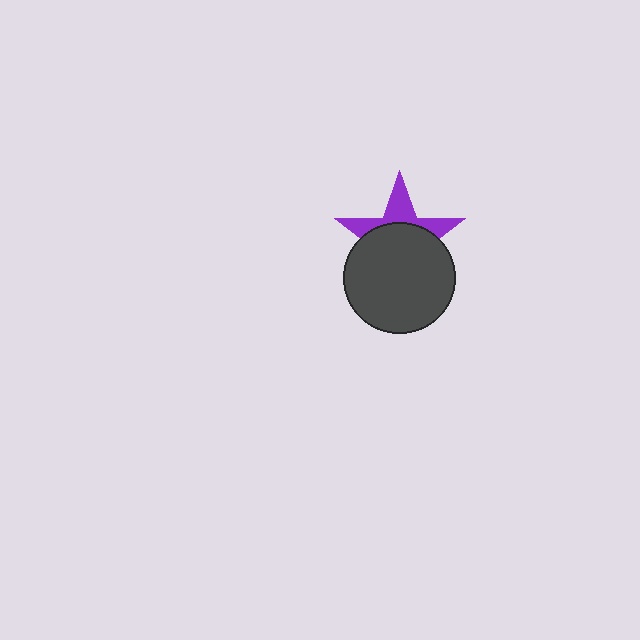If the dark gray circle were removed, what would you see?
You would see the complete purple star.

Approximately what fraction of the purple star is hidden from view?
Roughly 63% of the purple star is hidden behind the dark gray circle.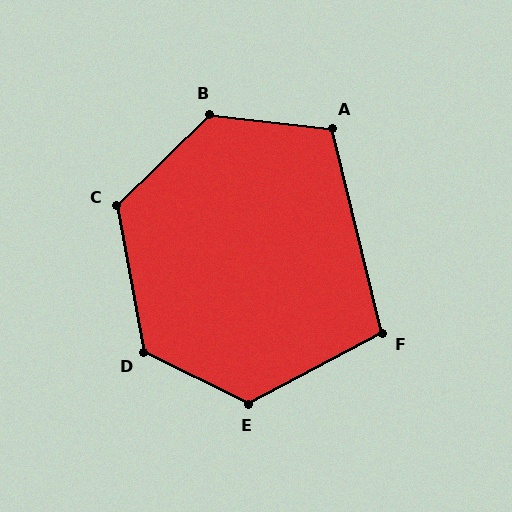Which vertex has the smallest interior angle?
F, at approximately 104 degrees.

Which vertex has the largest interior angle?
B, at approximately 129 degrees.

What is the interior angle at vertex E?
Approximately 126 degrees (obtuse).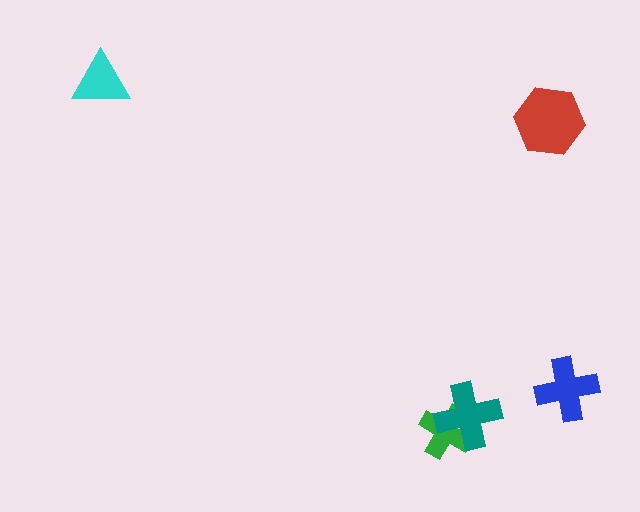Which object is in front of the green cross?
The teal cross is in front of the green cross.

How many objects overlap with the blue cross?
0 objects overlap with the blue cross.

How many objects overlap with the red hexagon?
0 objects overlap with the red hexagon.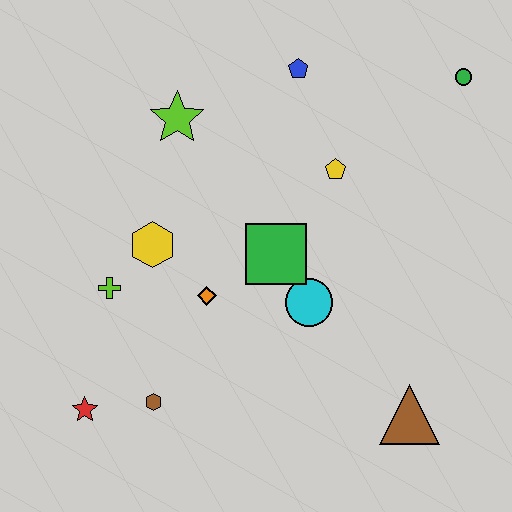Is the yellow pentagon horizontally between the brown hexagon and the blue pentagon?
No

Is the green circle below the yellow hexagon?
No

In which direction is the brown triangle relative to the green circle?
The brown triangle is below the green circle.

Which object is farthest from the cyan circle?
The green circle is farthest from the cyan circle.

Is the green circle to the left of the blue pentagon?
No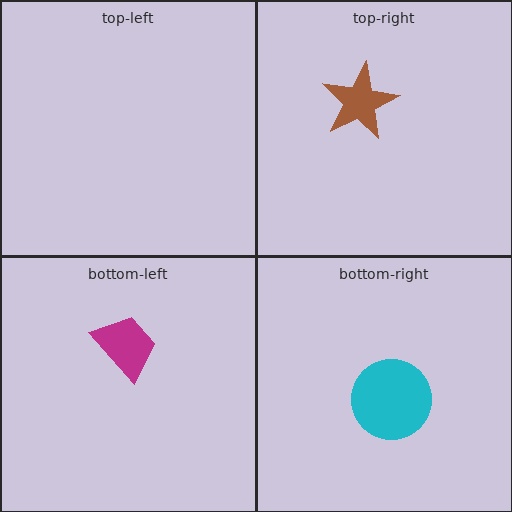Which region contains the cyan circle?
The bottom-right region.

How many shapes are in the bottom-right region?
1.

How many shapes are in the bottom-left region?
1.